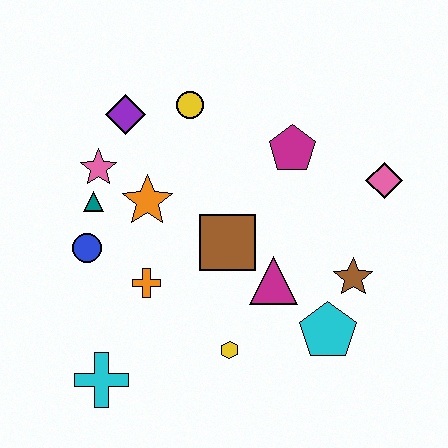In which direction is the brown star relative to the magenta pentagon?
The brown star is below the magenta pentagon.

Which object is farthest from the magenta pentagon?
The cyan cross is farthest from the magenta pentagon.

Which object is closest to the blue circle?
The teal triangle is closest to the blue circle.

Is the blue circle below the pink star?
Yes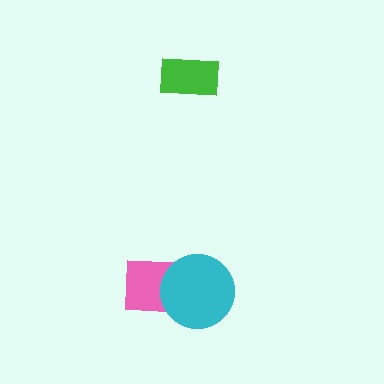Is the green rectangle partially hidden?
No, no other shape covers it.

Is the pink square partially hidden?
Yes, it is partially covered by another shape.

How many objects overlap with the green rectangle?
0 objects overlap with the green rectangle.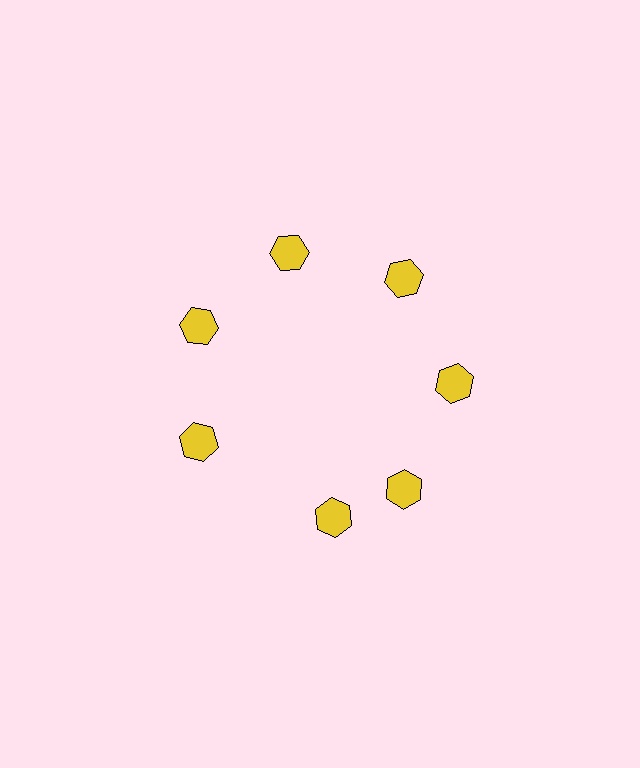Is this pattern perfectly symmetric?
No. The 7 yellow hexagons are arranged in a ring, but one element near the 6 o'clock position is rotated out of alignment along the ring, breaking the 7-fold rotational symmetry.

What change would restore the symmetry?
The symmetry would be restored by rotating it back into even spacing with its neighbors so that all 7 hexagons sit at equal angles and equal distance from the center.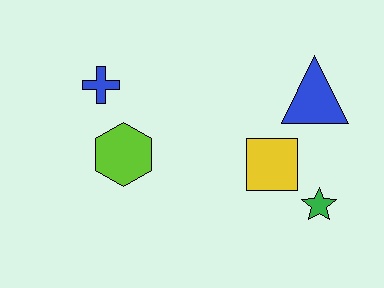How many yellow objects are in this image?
There is 1 yellow object.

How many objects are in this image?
There are 5 objects.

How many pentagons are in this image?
There are no pentagons.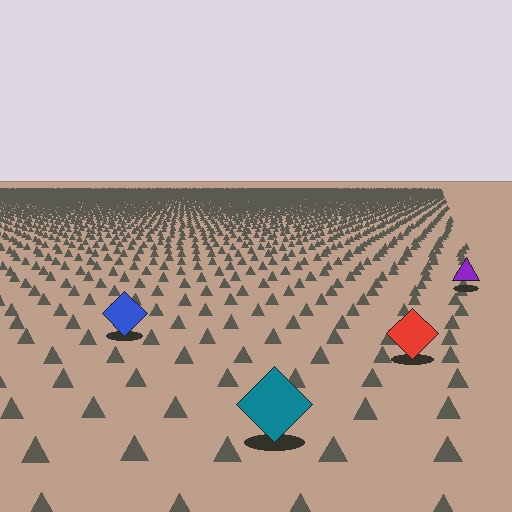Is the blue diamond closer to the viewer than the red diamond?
No. The red diamond is closer — you can tell from the texture gradient: the ground texture is coarser near it.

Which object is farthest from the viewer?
The purple triangle is farthest from the viewer. It appears smaller and the ground texture around it is denser.